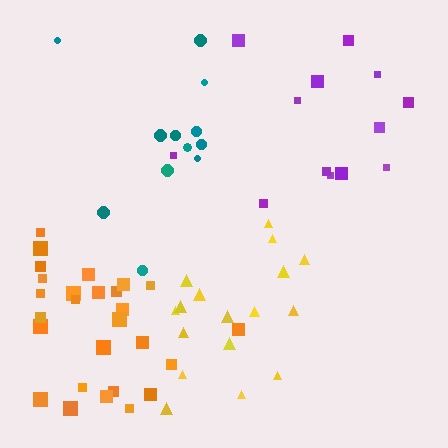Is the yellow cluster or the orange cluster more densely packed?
Orange.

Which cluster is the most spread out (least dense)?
Teal.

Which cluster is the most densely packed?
Orange.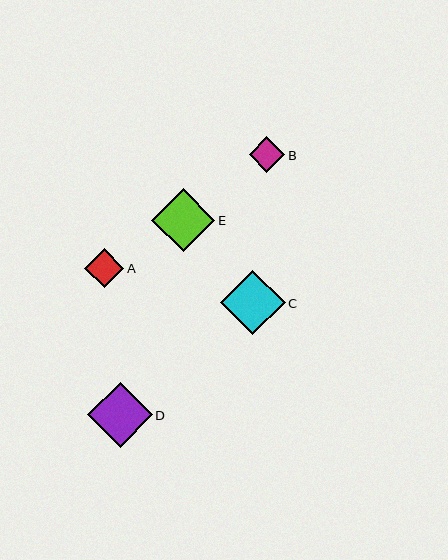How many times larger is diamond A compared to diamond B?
Diamond A is approximately 1.1 times the size of diamond B.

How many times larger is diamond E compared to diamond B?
Diamond E is approximately 1.8 times the size of diamond B.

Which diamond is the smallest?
Diamond B is the smallest with a size of approximately 36 pixels.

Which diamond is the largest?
Diamond D is the largest with a size of approximately 65 pixels.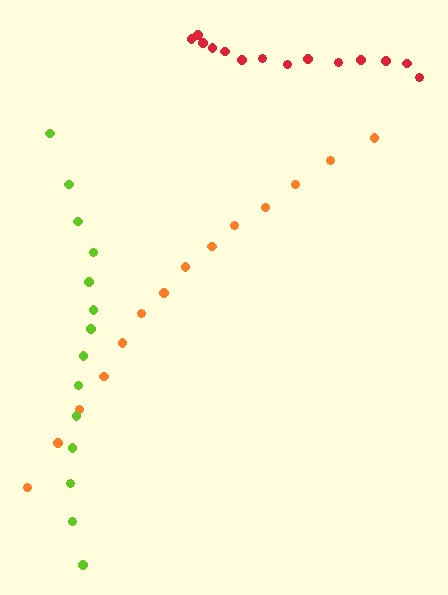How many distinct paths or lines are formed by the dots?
There are 3 distinct paths.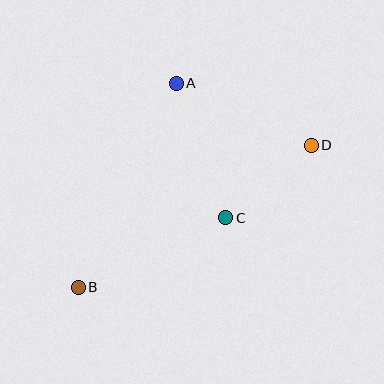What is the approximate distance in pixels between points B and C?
The distance between B and C is approximately 163 pixels.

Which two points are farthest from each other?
Points B and D are farthest from each other.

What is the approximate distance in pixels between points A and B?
The distance between A and B is approximately 227 pixels.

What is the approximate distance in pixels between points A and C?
The distance between A and C is approximately 143 pixels.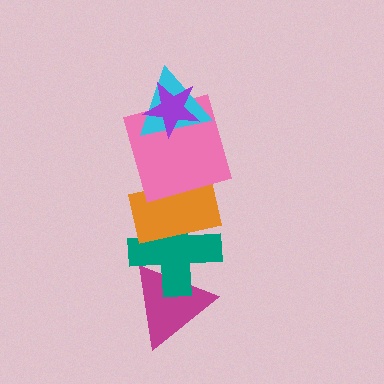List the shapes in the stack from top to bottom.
From top to bottom: the purple star, the cyan triangle, the pink square, the orange rectangle, the teal cross, the magenta triangle.